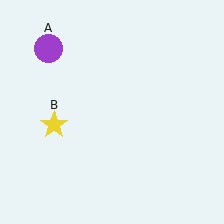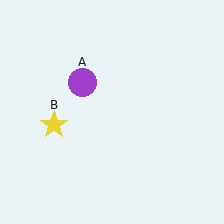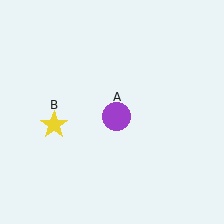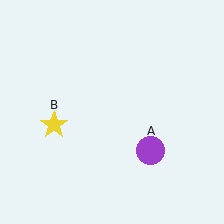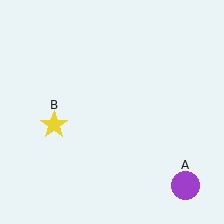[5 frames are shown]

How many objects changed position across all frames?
1 object changed position: purple circle (object A).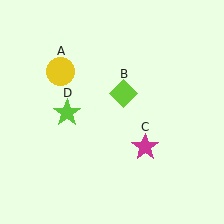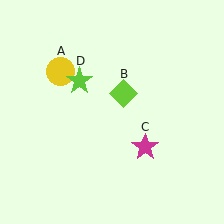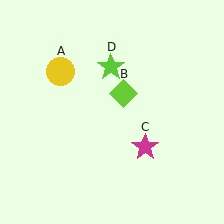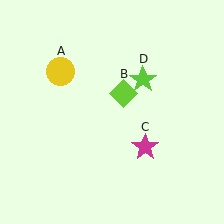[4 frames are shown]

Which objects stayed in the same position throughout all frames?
Yellow circle (object A) and lime diamond (object B) and magenta star (object C) remained stationary.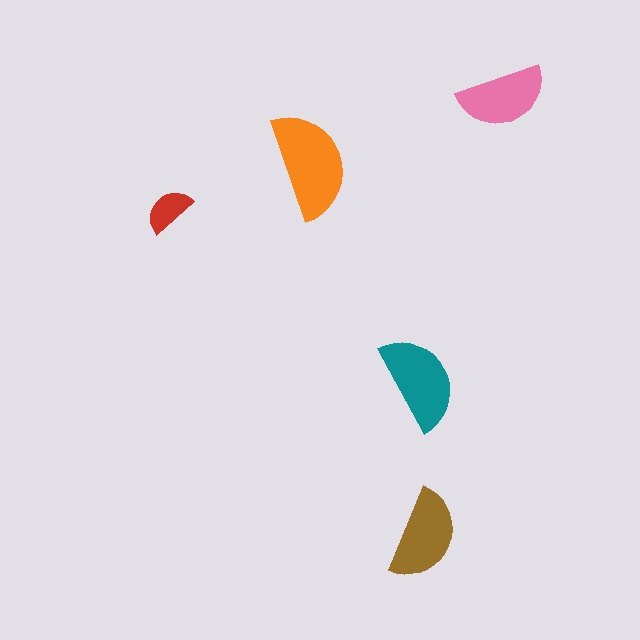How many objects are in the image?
There are 5 objects in the image.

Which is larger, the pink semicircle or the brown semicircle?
The brown one.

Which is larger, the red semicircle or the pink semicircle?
The pink one.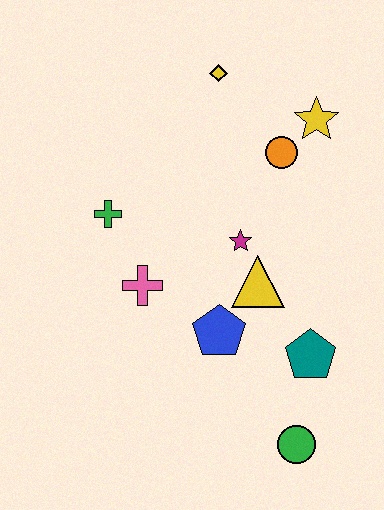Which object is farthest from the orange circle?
The green circle is farthest from the orange circle.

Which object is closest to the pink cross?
The green cross is closest to the pink cross.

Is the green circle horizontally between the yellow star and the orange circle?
Yes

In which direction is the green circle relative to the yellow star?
The green circle is below the yellow star.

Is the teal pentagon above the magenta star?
No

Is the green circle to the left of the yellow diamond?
No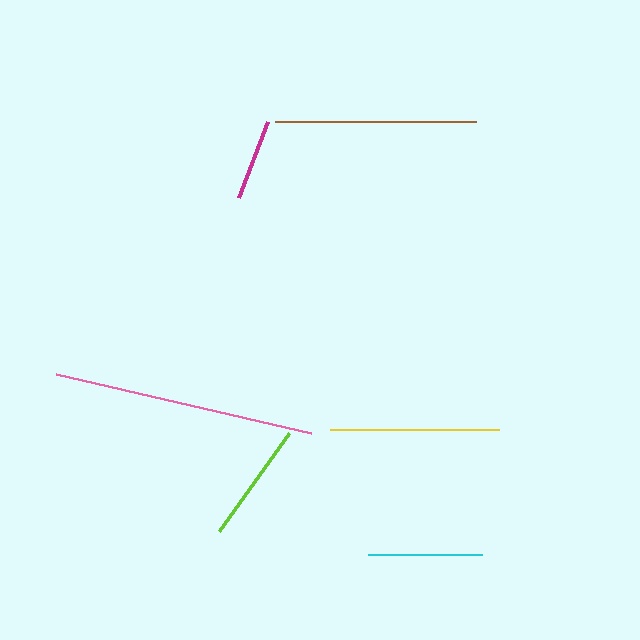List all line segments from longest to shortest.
From longest to shortest: pink, brown, yellow, lime, cyan, magenta.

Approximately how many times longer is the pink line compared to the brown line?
The pink line is approximately 1.3 times the length of the brown line.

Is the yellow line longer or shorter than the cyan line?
The yellow line is longer than the cyan line.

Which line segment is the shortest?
The magenta line is the shortest at approximately 82 pixels.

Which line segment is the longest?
The pink line is the longest at approximately 261 pixels.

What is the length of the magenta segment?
The magenta segment is approximately 82 pixels long.